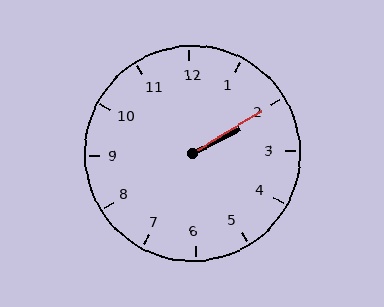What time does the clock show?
2:10.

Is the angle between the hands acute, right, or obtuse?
It is acute.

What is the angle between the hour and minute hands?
Approximately 5 degrees.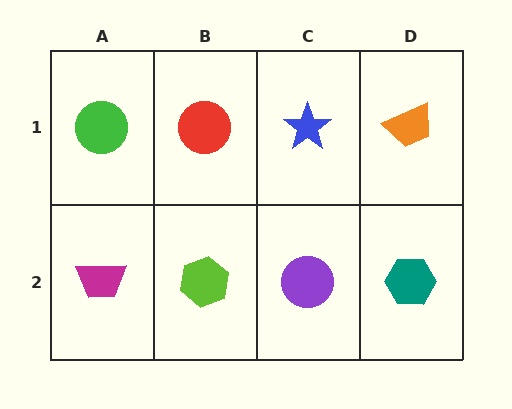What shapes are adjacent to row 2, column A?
A green circle (row 1, column A), a lime hexagon (row 2, column B).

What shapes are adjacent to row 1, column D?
A teal hexagon (row 2, column D), a blue star (row 1, column C).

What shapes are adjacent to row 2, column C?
A blue star (row 1, column C), a lime hexagon (row 2, column B), a teal hexagon (row 2, column D).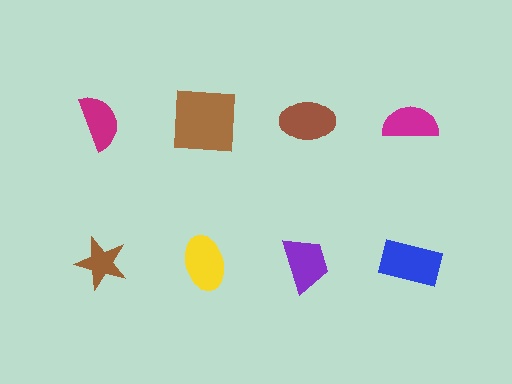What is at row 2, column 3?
A purple trapezoid.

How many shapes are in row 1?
4 shapes.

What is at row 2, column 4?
A blue rectangle.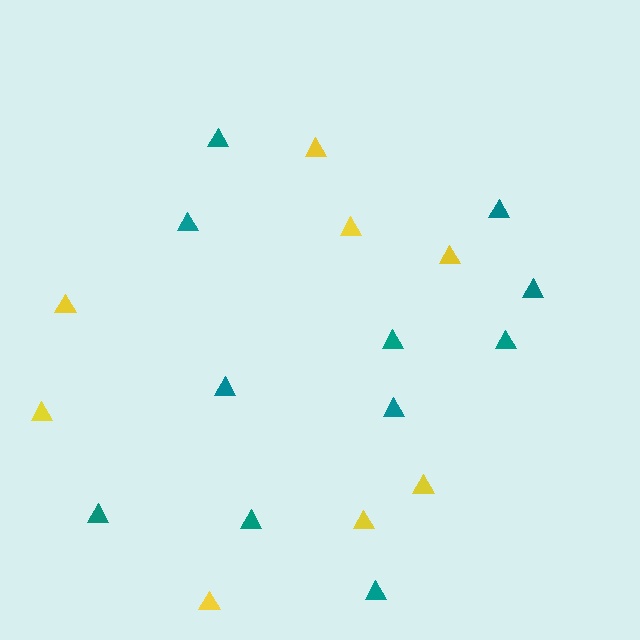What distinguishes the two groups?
There are 2 groups: one group of teal triangles (11) and one group of yellow triangles (8).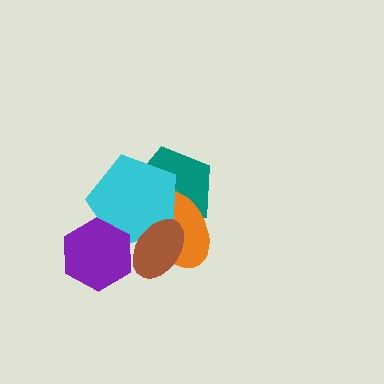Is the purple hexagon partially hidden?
No, no other shape covers it.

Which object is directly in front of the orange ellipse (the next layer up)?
The cyan pentagon is directly in front of the orange ellipse.